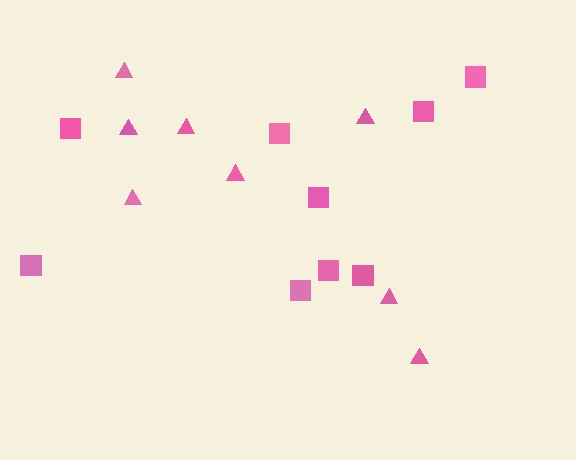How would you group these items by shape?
There are 2 groups: one group of triangles (8) and one group of squares (9).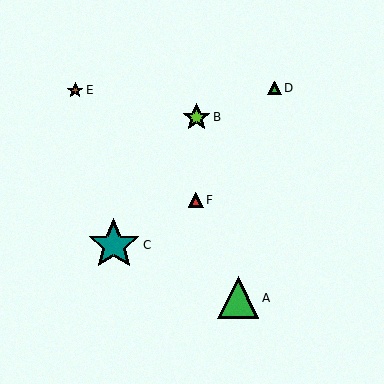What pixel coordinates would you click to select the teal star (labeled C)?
Click at (114, 245) to select the teal star C.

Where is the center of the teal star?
The center of the teal star is at (114, 245).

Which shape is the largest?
The teal star (labeled C) is the largest.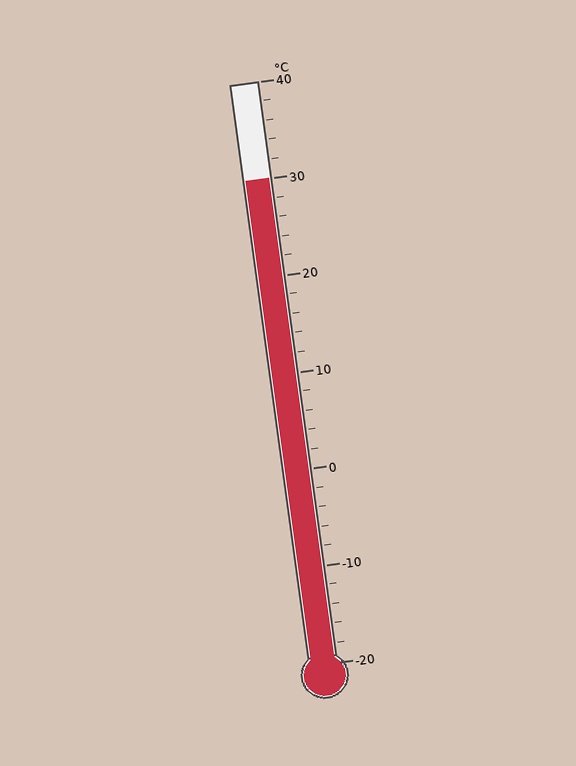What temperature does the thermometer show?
The thermometer shows approximately 30°C.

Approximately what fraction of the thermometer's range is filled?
The thermometer is filled to approximately 85% of its range.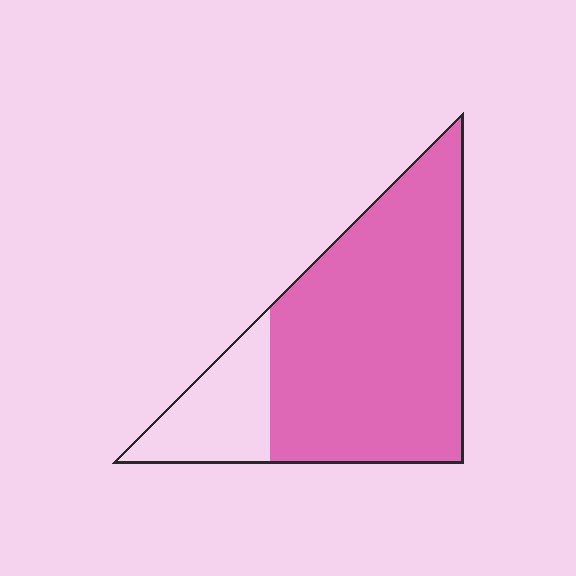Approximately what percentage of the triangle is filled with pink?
Approximately 80%.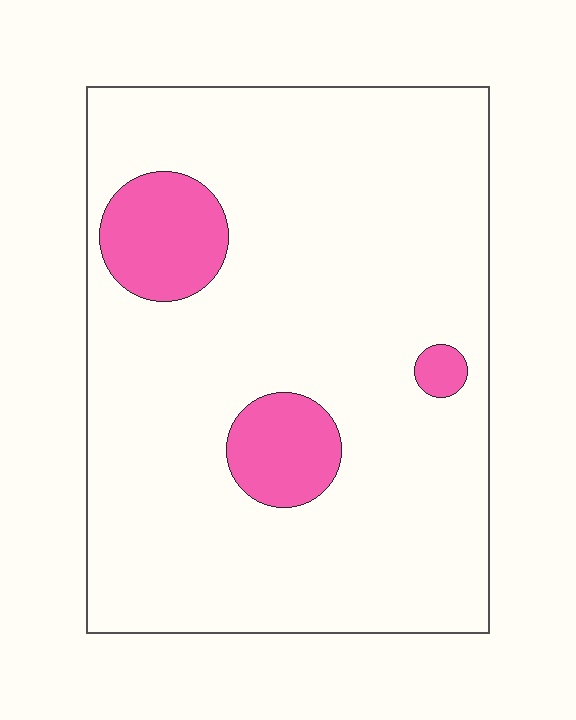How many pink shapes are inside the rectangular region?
3.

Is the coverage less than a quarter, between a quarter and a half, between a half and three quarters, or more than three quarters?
Less than a quarter.